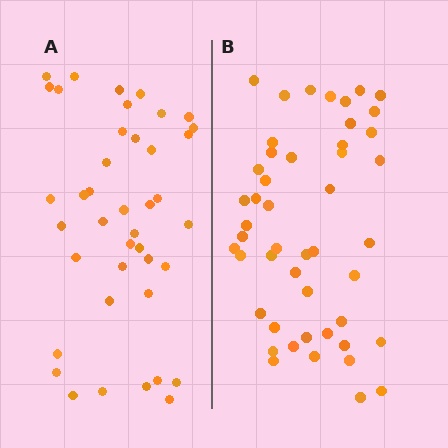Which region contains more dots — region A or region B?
Region B (the right region) has more dots.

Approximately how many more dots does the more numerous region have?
Region B has roughly 8 or so more dots than region A.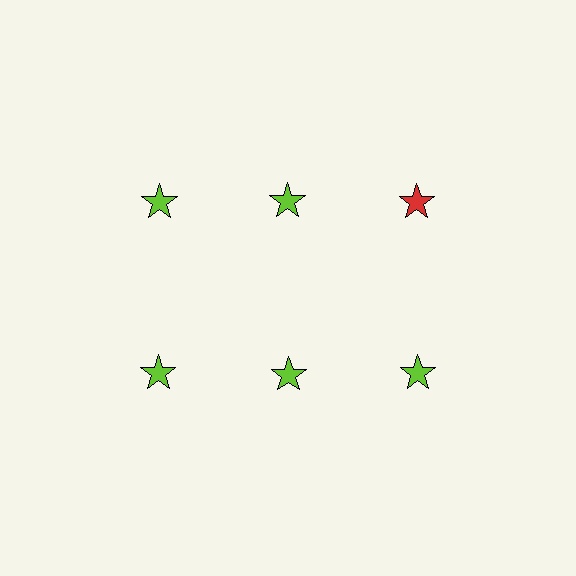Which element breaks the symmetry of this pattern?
The red star in the top row, center column breaks the symmetry. All other shapes are lime stars.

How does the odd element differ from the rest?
It has a different color: red instead of lime.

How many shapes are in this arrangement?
There are 6 shapes arranged in a grid pattern.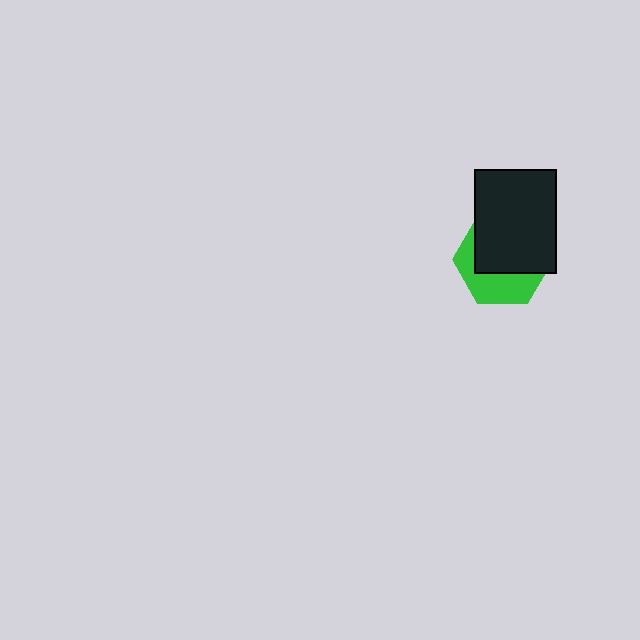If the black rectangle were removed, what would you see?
You would see the complete green hexagon.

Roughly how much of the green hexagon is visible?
A small part of it is visible (roughly 40%).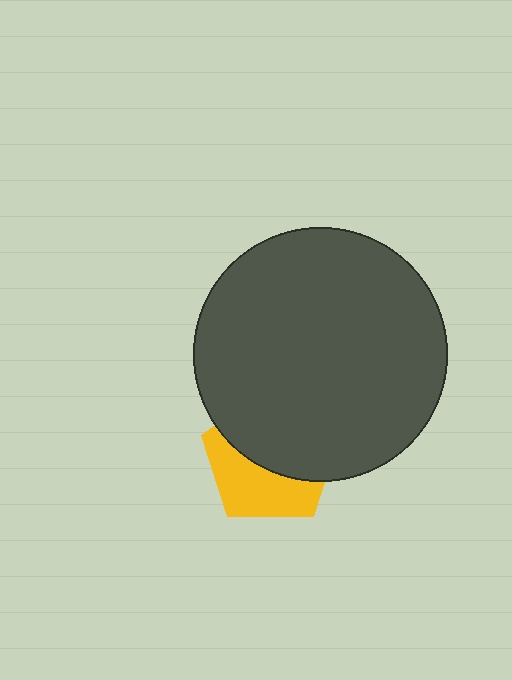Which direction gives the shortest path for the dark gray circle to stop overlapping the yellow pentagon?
Moving up gives the shortest separation.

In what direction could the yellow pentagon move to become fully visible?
The yellow pentagon could move down. That would shift it out from behind the dark gray circle entirely.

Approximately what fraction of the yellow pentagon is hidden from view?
Roughly 56% of the yellow pentagon is hidden behind the dark gray circle.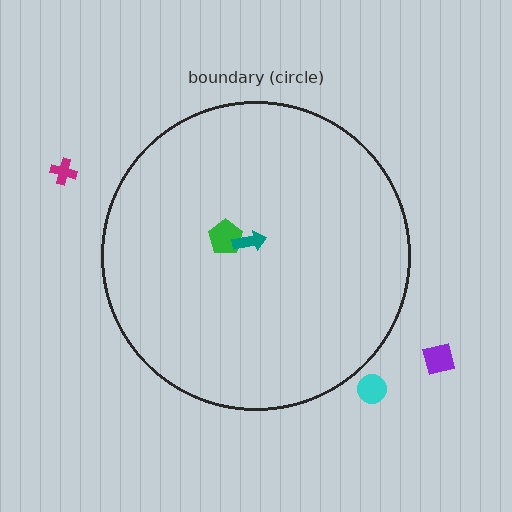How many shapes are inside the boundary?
2 inside, 3 outside.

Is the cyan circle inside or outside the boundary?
Outside.